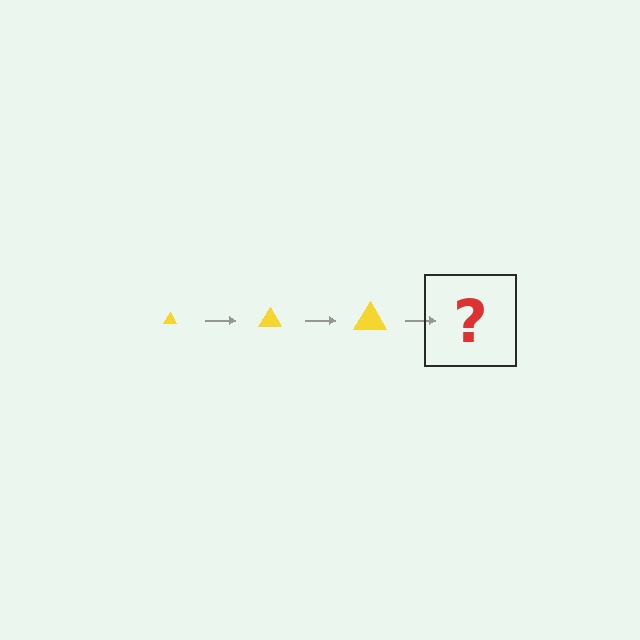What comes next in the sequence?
The next element should be a yellow triangle, larger than the previous one.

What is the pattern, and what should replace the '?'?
The pattern is that the triangle gets progressively larger each step. The '?' should be a yellow triangle, larger than the previous one.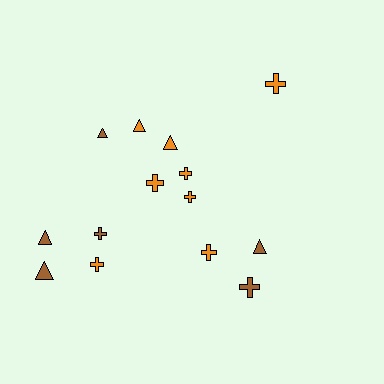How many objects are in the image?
There are 14 objects.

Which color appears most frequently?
Orange, with 8 objects.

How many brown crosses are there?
There are 2 brown crosses.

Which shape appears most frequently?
Cross, with 8 objects.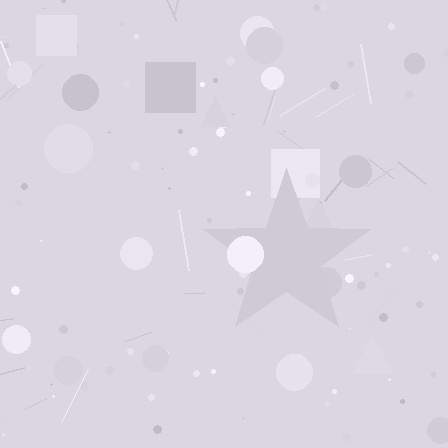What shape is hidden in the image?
A star is hidden in the image.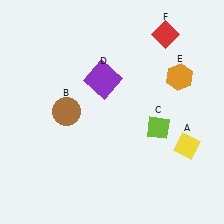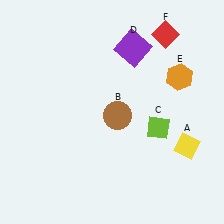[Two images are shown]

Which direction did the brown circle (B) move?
The brown circle (B) moved right.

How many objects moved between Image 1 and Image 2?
2 objects moved between the two images.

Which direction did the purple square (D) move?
The purple square (D) moved up.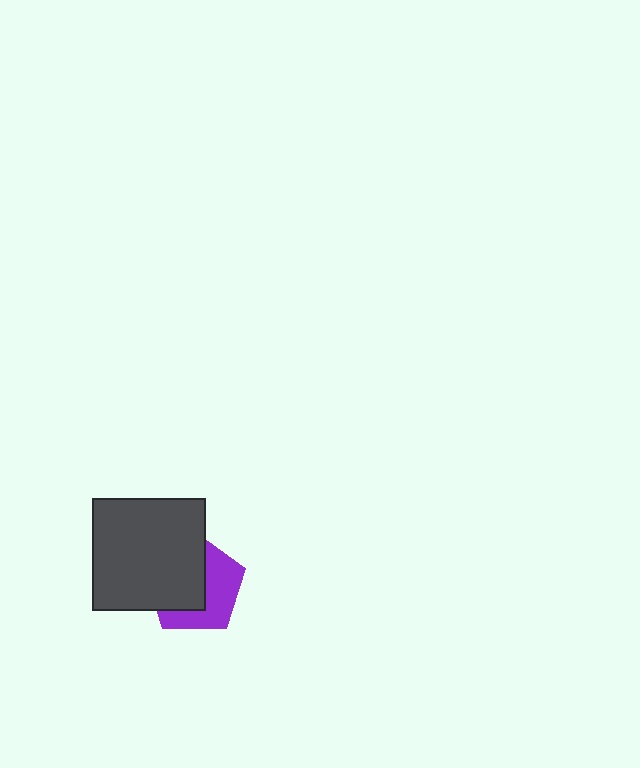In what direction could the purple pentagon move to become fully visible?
The purple pentagon could move right. That would shift it out from behind the dark gray square entirely.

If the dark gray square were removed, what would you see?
You would see the complete purple pentagon.